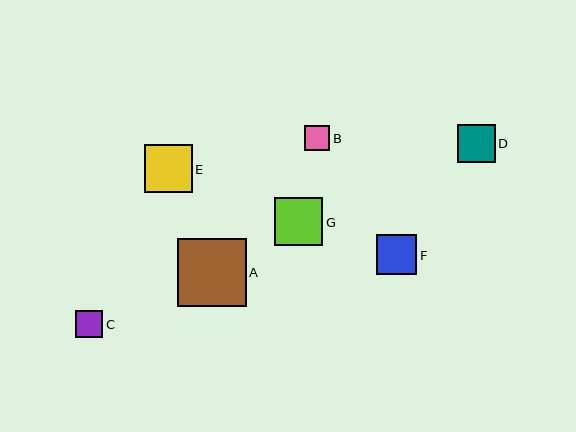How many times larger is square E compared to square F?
Square E is approximately 1.2 times the size of square F.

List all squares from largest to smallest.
From largest to smallest: A, G, E, F, D, C, B.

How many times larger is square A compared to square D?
Square A is approximately 1.8 times the size of square D.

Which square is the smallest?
Square B is the smallest with a size of approximately 26 pixels.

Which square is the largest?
Square A is the largest with a size of approximately 69 pixels.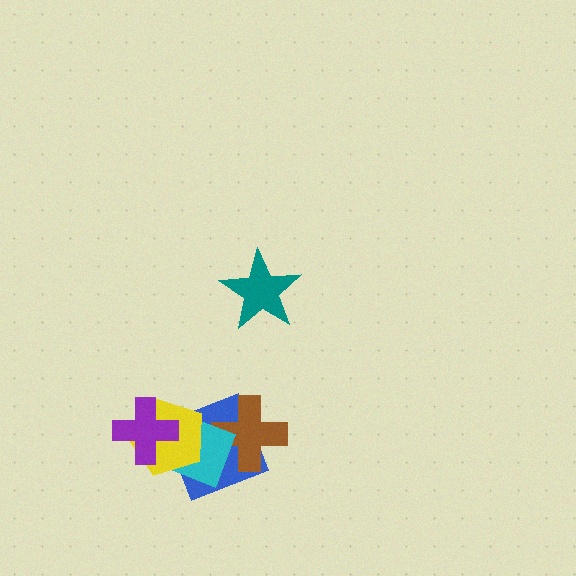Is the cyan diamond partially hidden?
Yes, it is partially covered by another shape.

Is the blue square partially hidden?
Yes, it is partially covered by another shape.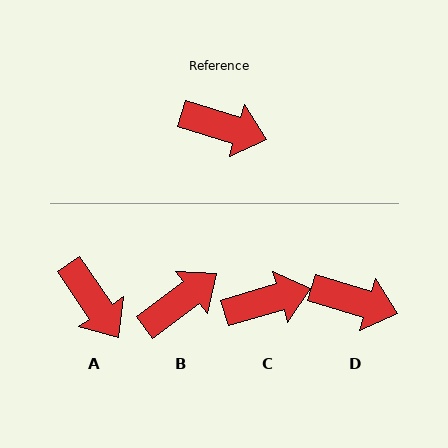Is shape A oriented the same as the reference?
No, it is off by about 39 degrees.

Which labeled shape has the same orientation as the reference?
D.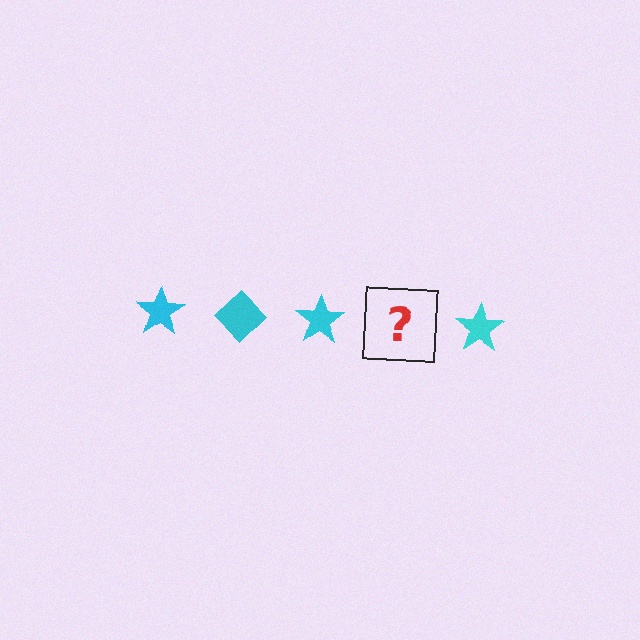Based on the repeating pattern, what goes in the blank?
The blank should be a cyan diamond.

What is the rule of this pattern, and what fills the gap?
The rule is that the pattern cycles through star, diamond shapes in cyan. The gap should be filled with a cyan diamond.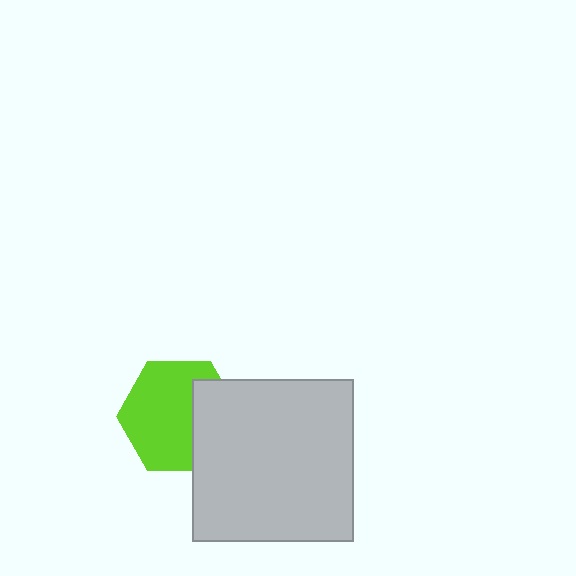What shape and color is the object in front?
The object in front is a light gray square.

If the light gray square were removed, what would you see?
You would see the complete lime hexagon.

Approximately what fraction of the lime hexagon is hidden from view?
Roughly 33% of the lime hexagon is hidden behind the light gray square.